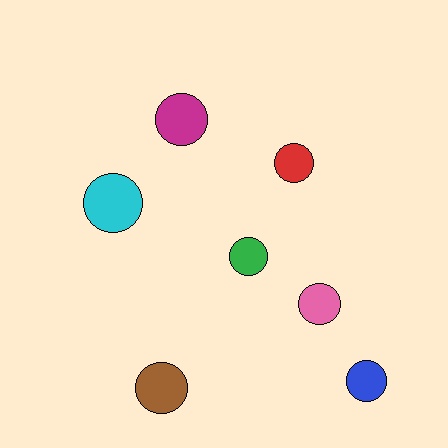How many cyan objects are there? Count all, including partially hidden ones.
There is 1 cyan object.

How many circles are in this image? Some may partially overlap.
There are 7 circles.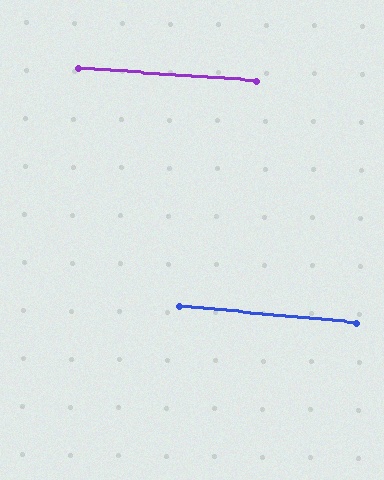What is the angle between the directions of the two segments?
Approximately 1 degree.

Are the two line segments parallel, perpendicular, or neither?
Parallel — their directions differ by only 1.2°.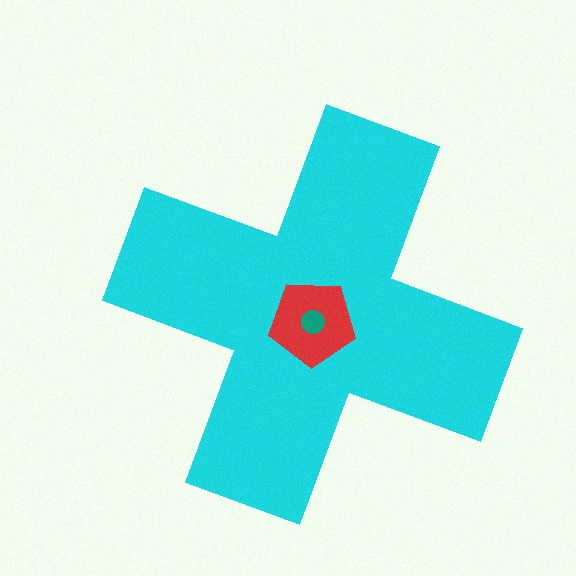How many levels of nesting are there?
3.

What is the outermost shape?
The cyan cross.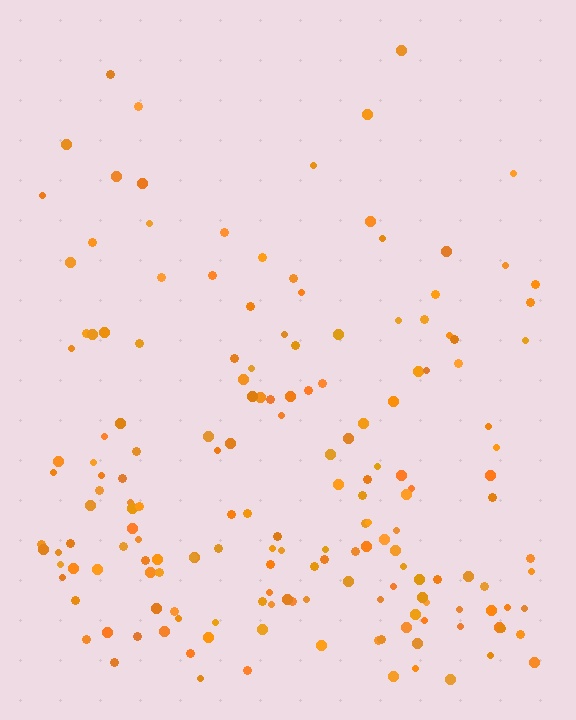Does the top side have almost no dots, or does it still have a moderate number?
Still a moderate number, just noticeably fewer than the bottom.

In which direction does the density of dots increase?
From top to bottom, with the bottom side densest.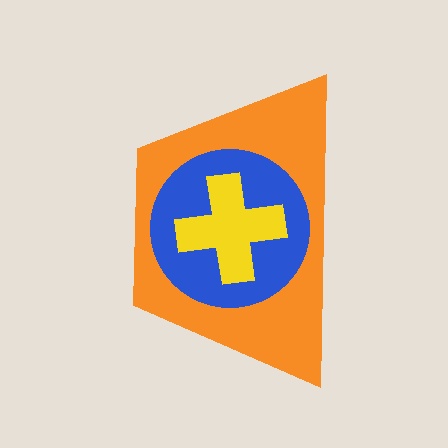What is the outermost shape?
The orange trapezoid.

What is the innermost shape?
The yellow cross.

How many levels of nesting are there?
3.